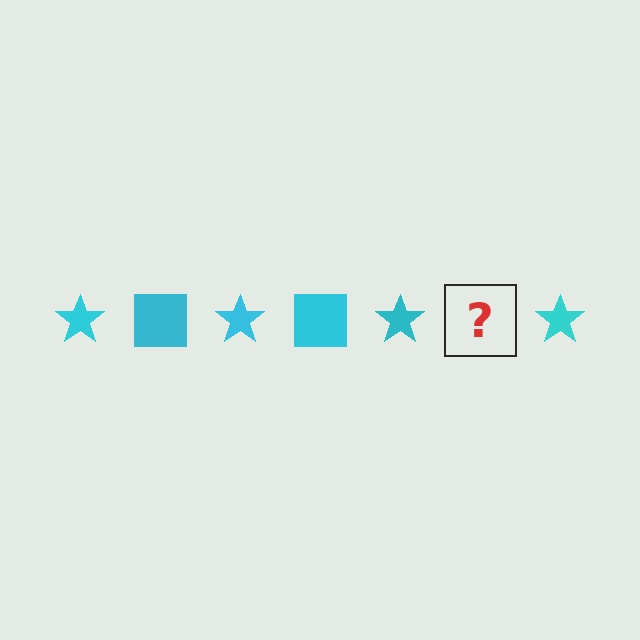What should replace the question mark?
The question mark should be replaced with a cyan square.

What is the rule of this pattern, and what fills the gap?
The rule is that the pattern cycles through star, square shapes in cyan. The gap should be filled with a cyan square.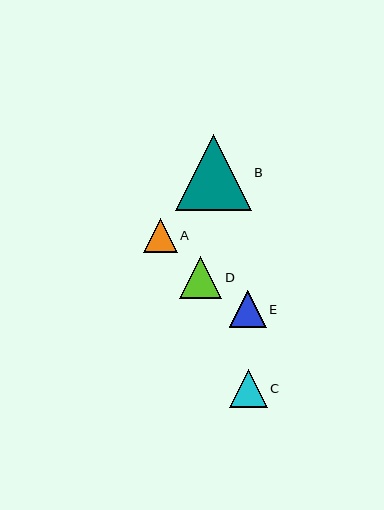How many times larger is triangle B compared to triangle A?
Triangle B is approximately 2.2 times the size of triangle A.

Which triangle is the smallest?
Triangle A is the smallest with a size of approximately 34 pixels.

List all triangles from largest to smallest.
From largest to smallest: B, D, C, E, A.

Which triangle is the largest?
Triangle B is the largest with a size of approximately 75 pixels.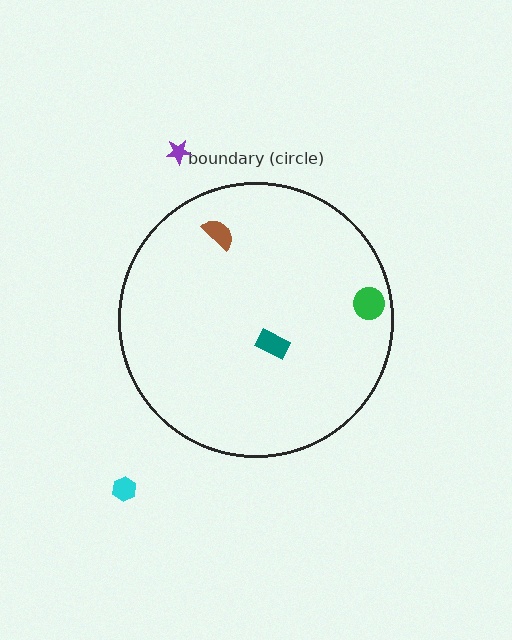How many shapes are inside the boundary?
3 inside, 2 outside.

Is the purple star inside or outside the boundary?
Outside.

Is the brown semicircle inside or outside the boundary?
Inside.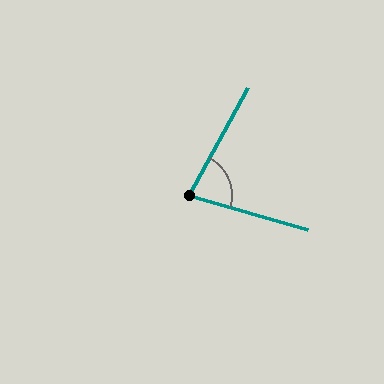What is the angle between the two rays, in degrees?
Approximately 77 degrees.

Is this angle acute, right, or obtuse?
It is acute.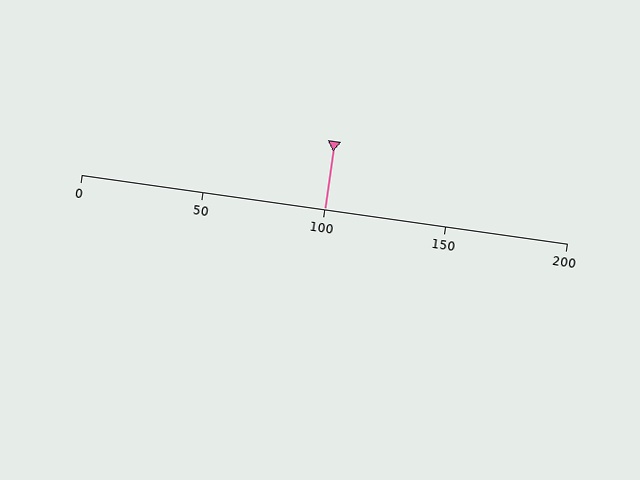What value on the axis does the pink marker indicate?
The marker indicates approximately 100.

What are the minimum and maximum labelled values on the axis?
The axis runs from 0 to 200.